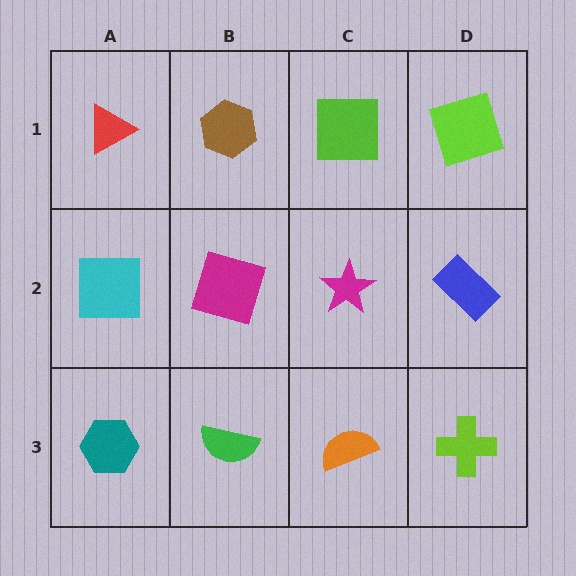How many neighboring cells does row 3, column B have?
3.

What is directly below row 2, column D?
A lime cross.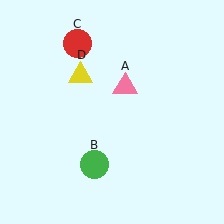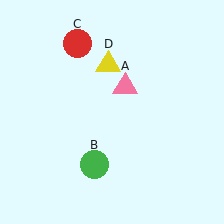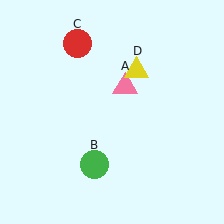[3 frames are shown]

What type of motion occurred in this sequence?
The yellow triangle (object D) rotated clockwise around the center of the scene.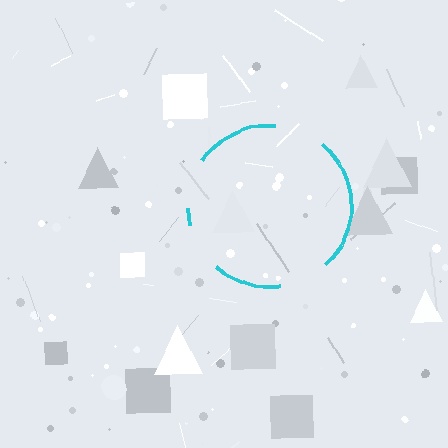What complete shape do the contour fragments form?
The contour fragments form a circle.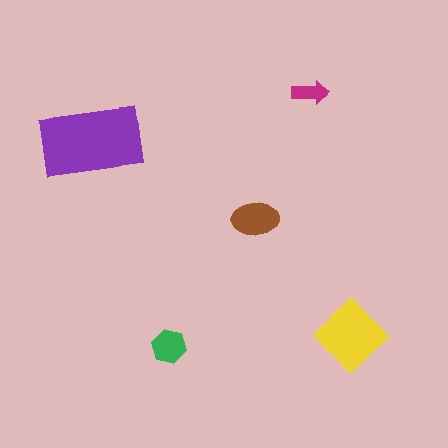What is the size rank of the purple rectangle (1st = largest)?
1st.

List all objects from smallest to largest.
The magenta arrow, the green hexagon, the brown ellipse, the yellow diamond, the purple rectangle.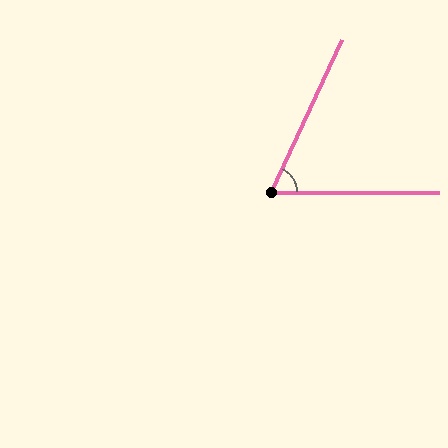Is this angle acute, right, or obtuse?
It is acute.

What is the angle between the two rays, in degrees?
Approximately 65 degrees.